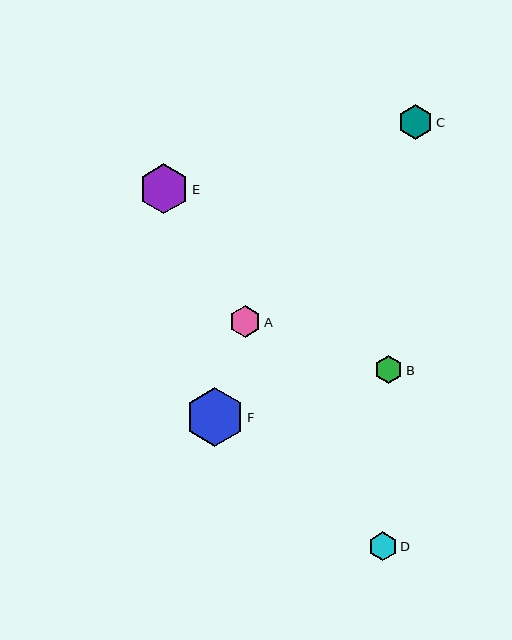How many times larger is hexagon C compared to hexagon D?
Hexagon C is approximately 1.2 times the size of hexagon D.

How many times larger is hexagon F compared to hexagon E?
Hexagon F is approximately 1.2 times the size of hexagon E.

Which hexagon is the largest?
Hexagon F is the largest with a size of approximately 59 pixels.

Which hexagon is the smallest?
Hexagon B is the smallest with a size of approximately 28 pixels.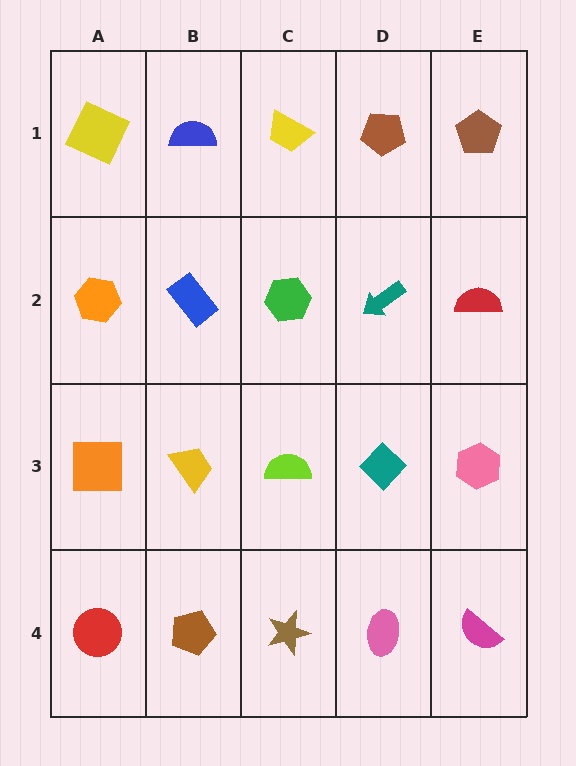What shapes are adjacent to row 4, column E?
A pink hexagon (row 3, column E), a pink ellipse (row 4, column D).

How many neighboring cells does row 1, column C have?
3.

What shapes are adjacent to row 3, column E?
A red semicircle (row 2, column E), a magenta semicircle (row 4, column E), a teal diamond (row 3, column D).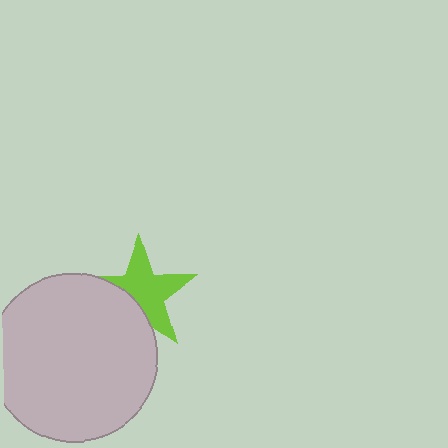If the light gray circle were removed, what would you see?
You would see the complete lime star.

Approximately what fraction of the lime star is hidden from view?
Roughly 34% of the lime star is hidden behind the light gray circle.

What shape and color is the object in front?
The object in front is a light gray circle.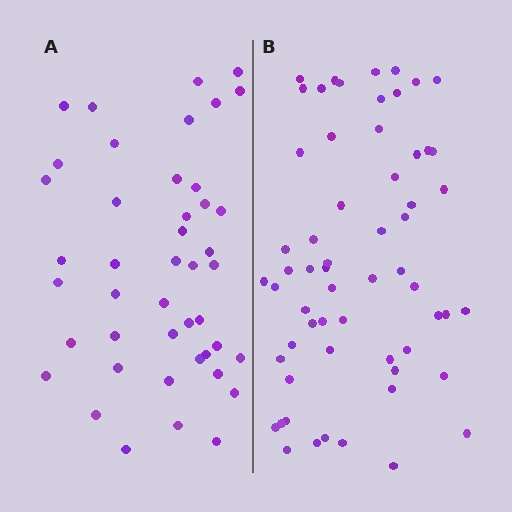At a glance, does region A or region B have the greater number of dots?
Region B (the right region) has more dots.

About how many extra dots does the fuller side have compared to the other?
Region B has approximately 15 more dots than region A.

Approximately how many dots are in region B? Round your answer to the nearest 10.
About 60 dots.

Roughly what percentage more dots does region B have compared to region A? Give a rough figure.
About 35% more.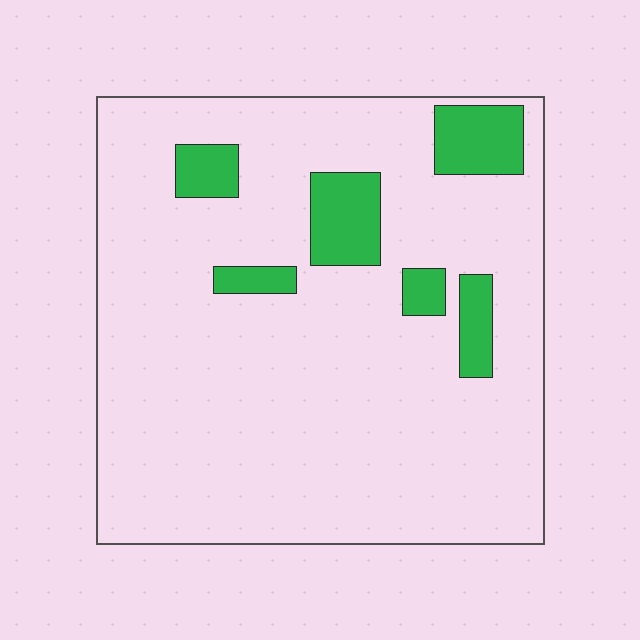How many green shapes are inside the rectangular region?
6.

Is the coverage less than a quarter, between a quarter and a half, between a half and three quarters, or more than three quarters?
Less than a quarter.